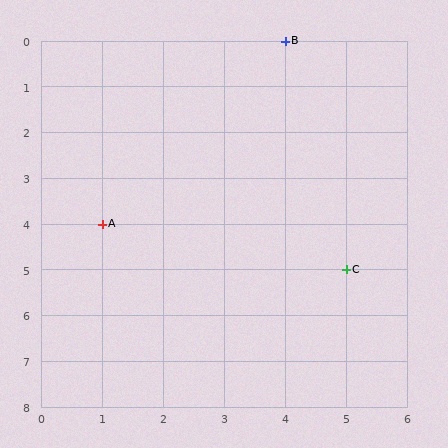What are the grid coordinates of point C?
Point C is at grid coordinates (5, 5).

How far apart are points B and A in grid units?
Points B and A are 3 columns and 4 rows apart (about 5.0 grid units diagonally).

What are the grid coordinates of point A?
Point A is at grid coordinates (1, 4).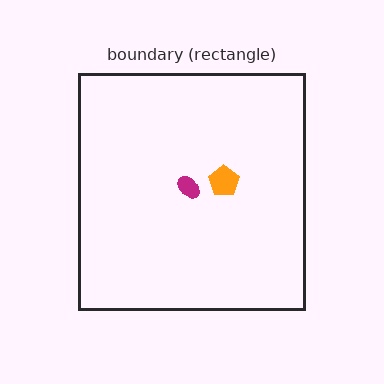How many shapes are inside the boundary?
2 inside, 0 outside.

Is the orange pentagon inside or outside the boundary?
Inside.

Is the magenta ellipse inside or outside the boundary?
Inside.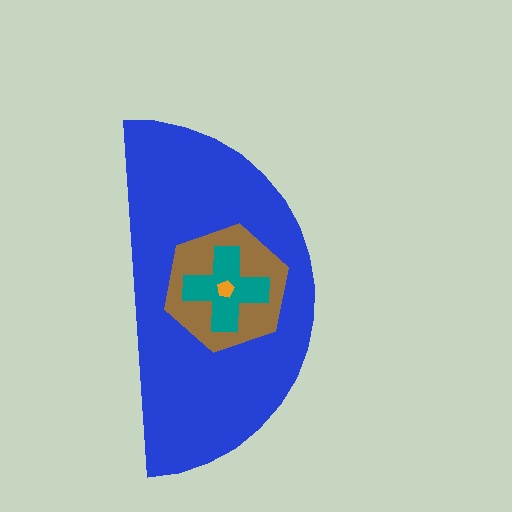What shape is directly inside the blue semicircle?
The brown hexagon.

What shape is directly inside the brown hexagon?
The teal cross.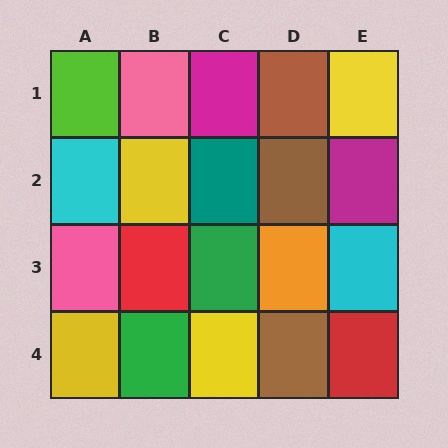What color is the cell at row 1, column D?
Brown.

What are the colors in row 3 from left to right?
Pink, red, green, orange, cyan.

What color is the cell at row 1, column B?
Pink.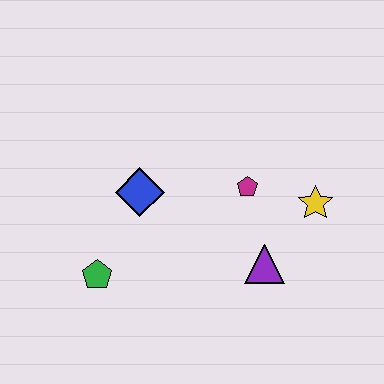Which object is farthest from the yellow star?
The green pentagon is farthest from the yellow star.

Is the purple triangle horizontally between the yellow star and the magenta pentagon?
Yes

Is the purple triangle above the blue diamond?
No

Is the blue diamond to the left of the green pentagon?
No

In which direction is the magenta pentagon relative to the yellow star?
The magenta pentagon is to the left of the yellow star.